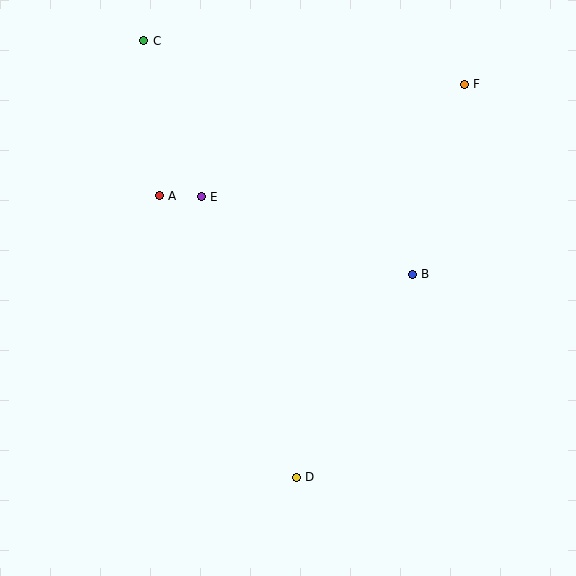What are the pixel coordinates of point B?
Point B is at (412, 274).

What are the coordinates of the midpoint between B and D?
The midpoint between B and D is at (354, 376).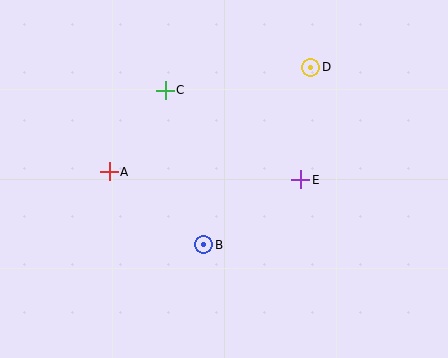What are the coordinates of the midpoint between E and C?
The midpoint between E and C is at (233, 135).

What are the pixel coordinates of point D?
Point D is at (311, 67).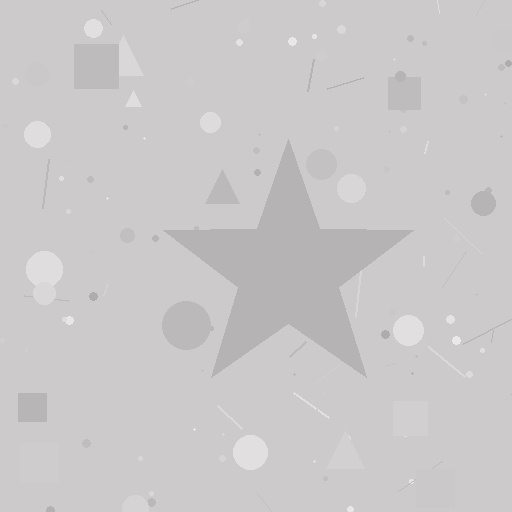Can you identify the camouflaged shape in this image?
The camouflaged shape is a star.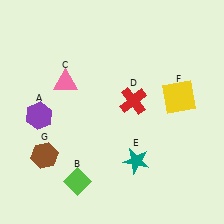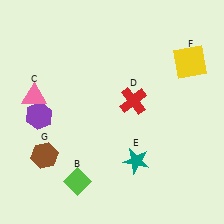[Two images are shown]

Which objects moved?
The objects that moved are: the pink triangle (C), the yellow square (F).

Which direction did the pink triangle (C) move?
The pink triangle (C) moved left.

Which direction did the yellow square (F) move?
The yellow square (F) moved up.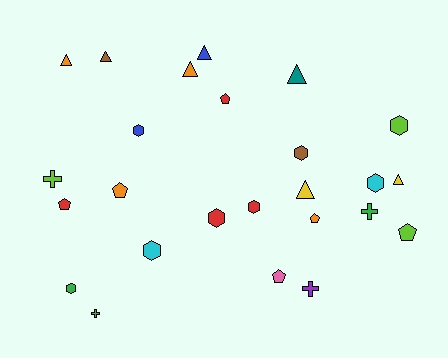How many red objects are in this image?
There are 4 red objects.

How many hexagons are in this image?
There are 8 hexagons.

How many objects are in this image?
There are 25 objects.